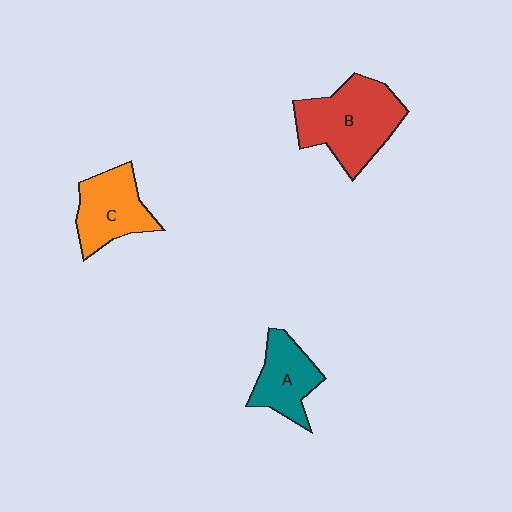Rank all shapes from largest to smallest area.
From largest to smallest: B (red), C (orange), A (teal).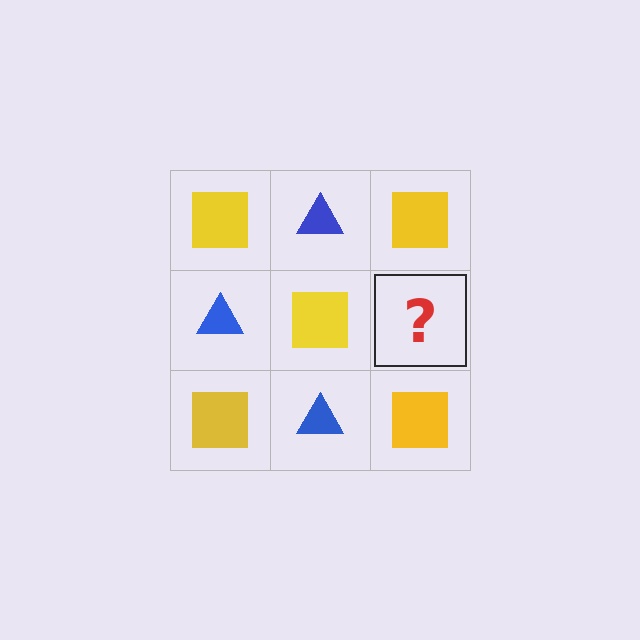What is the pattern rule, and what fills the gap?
The rule is that it alternates yellow square and blue triangle in a checkerboard pattern. The gap should be filled with a blue triangle.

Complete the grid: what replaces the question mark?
The question mark should be replaced with a blue triangle.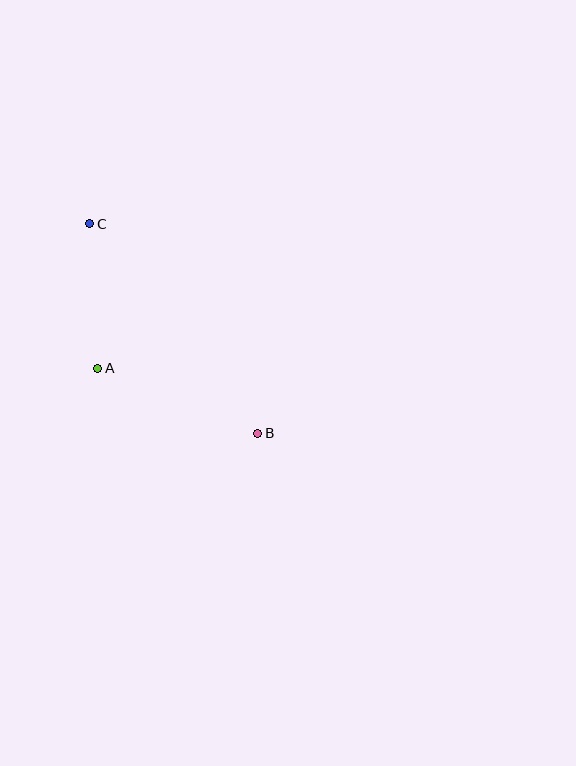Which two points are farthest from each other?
Points B and C are farthest from each other.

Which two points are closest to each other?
Points A and C are closest to each other.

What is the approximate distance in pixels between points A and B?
The distance between A and B is approximately 173 pixels.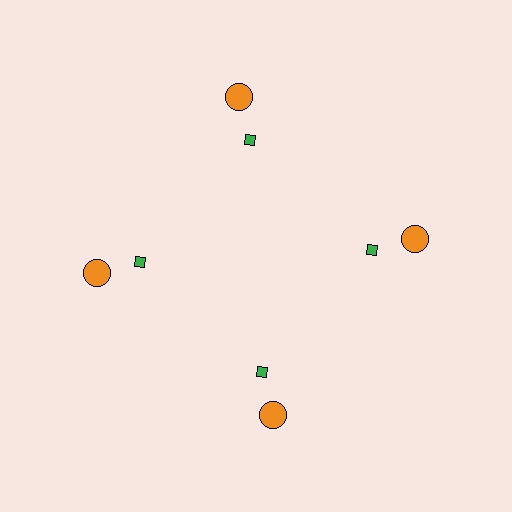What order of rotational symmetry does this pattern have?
This pattern has 4-fold rotational symmetry.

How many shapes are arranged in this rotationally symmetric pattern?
There are 8 shapes, arranged in 4 groups of 2.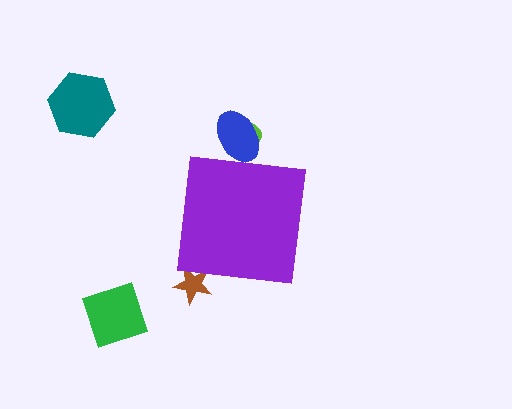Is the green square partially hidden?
No, the green square is fully visible.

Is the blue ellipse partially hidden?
Yes, the blue ellipse is partially hidden behind the purple square.